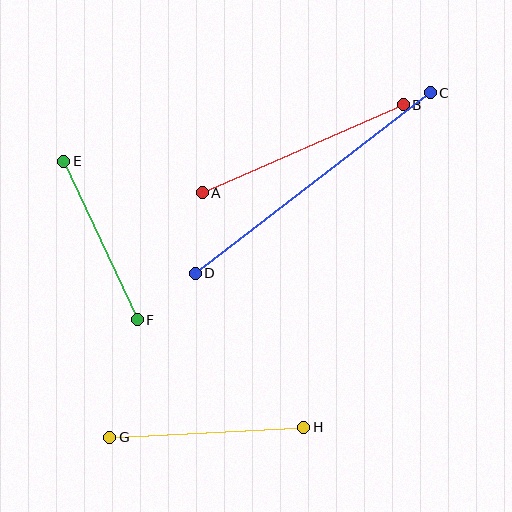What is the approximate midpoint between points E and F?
The midpoint is at approximately (101, 240) pixels.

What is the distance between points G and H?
The distance is approximately 194 pixels.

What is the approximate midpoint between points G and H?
The midpoint is at approximately (207, 432) pixels.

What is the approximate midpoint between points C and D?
The midpoint is at approximately (313, 183) pixels.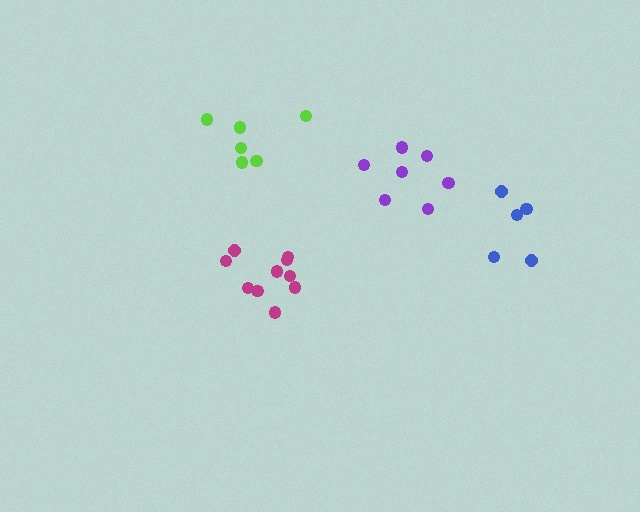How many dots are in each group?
Group 1: 10 dots, Group 2: 5 dots, Group 3: 7 dots, Group 4: 6 dots (28 total).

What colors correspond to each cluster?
The clusters are colored: magenta, blue, purple, lime.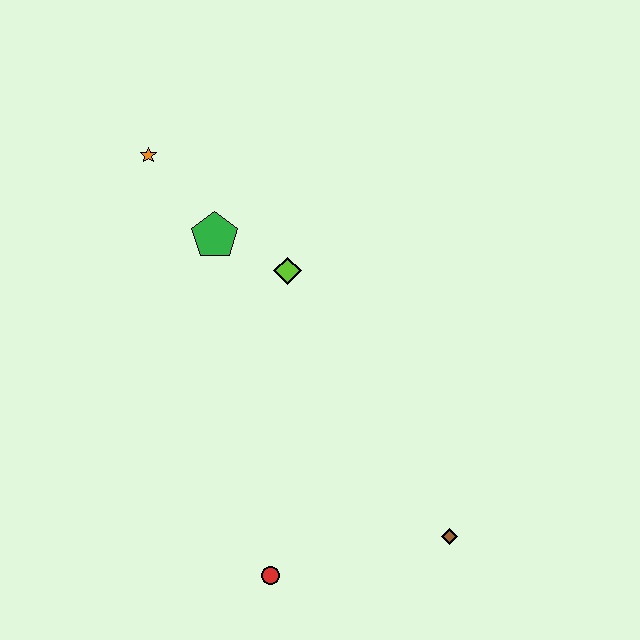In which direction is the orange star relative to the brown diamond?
The orange star is above the brown diamond.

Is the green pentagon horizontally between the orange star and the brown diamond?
Yes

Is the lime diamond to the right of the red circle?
Yes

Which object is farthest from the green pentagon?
The brown diamond is farthest from the green pentagon.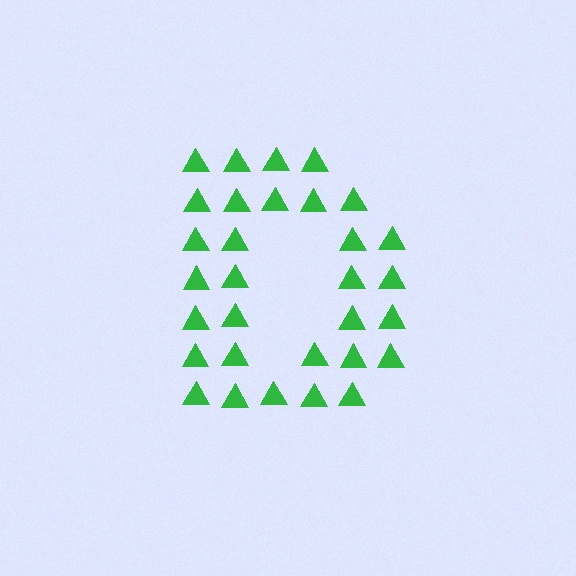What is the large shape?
The large shape is the letter D.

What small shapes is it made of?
It is made of small triangles.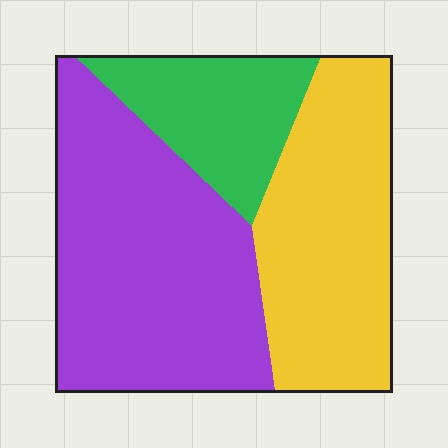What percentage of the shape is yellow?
Yellow covers roughly 35% of the shape.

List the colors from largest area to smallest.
From largest to smallest: purple, yellow, green.